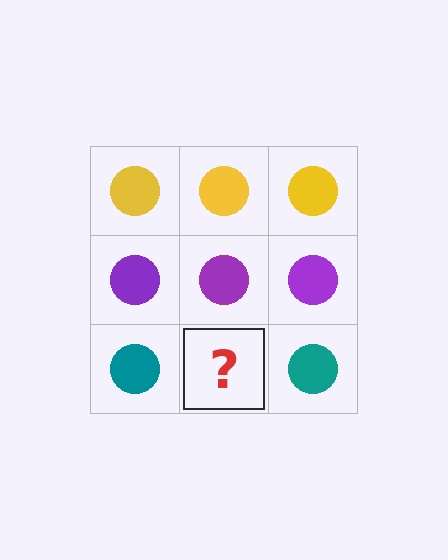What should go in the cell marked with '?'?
The missing cell should contain a teal circle.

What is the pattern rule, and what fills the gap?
The rule is that each row has a consistent color. The gap should be filled with a teal circle.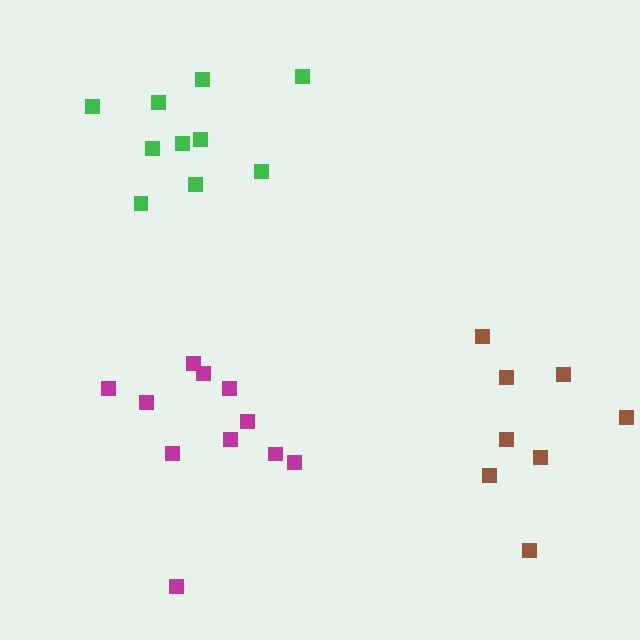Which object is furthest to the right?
The brown cluster is rightmost.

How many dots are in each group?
Group 1: 8 dots, Group 2: 11 dots, Group 3: 10 dots (29 total).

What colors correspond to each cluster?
The clusters are colored: brown, magenta, green.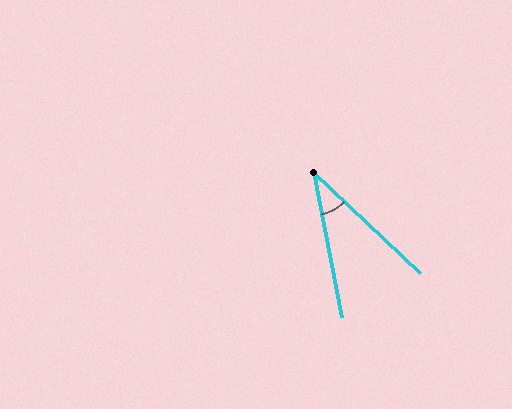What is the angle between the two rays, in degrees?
Approximately 36 degrees.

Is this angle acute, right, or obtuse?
It is acute.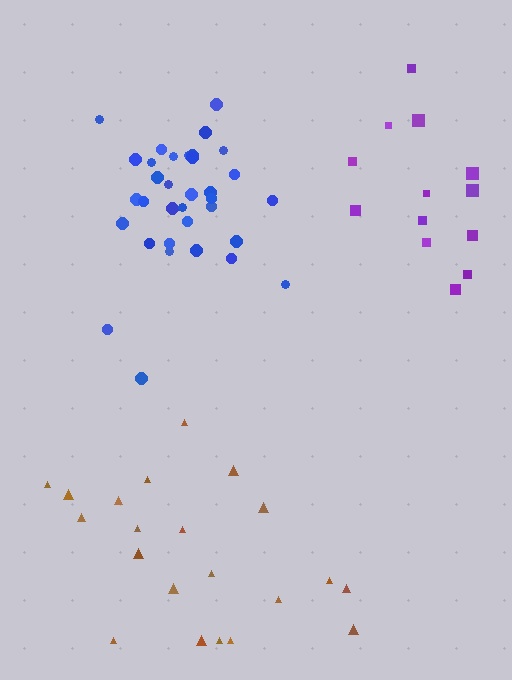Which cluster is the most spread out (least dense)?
Purple.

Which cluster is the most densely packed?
Blue.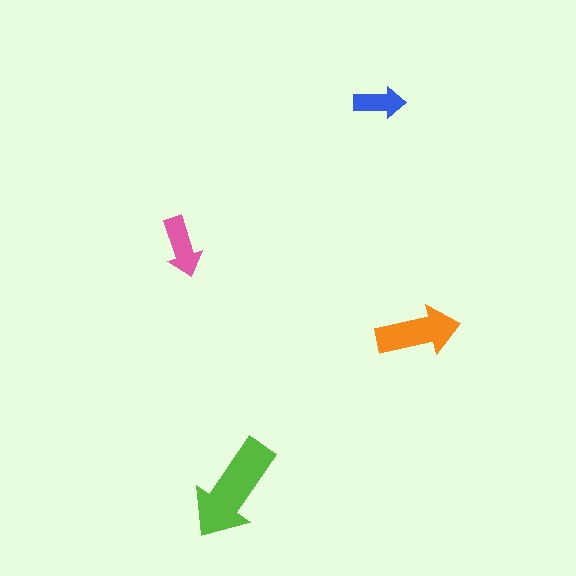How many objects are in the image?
There are 4 objects in the image.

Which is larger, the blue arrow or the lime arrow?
The lime one.